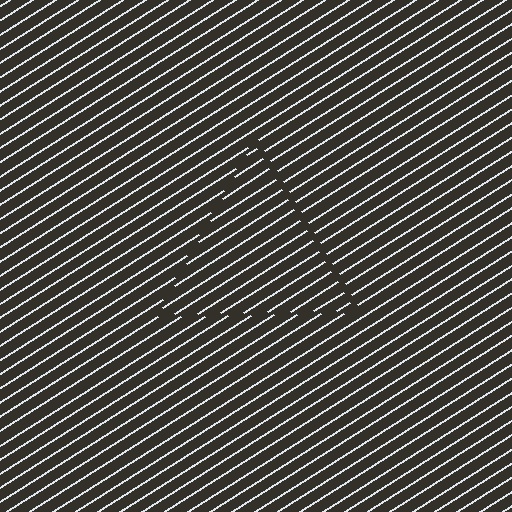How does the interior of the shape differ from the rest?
The interior of the shape contains the same grating, shifted by half a period — the contour is defined by the phase discontinuity where line-ends from the inner and outer gratings abut.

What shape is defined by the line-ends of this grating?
An illusory triangle. The interior of the shape contains the same grating, shifted by half a period — the contour is defined by the phase discontinuity where line-ends from the inner and outer gratings abut.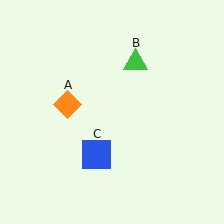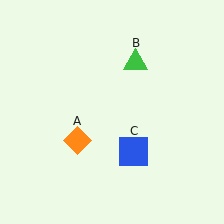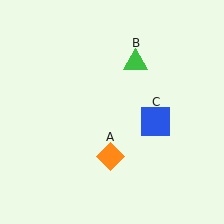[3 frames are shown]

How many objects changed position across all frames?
2 objects changed position: orange diamond (object A), blue square (object C).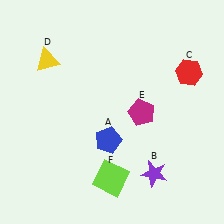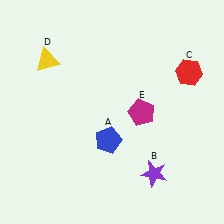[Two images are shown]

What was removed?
The lime square (F) was removed in Image 2.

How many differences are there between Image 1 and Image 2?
There is 1 difference between the two images.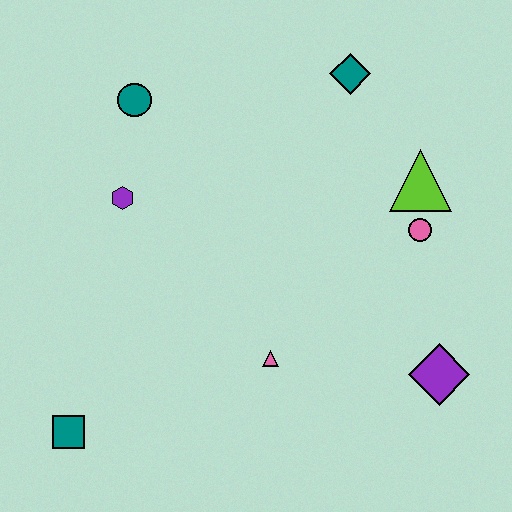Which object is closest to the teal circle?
The purple hexagon is closest to the teal circle.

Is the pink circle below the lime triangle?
Yes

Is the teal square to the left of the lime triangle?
Yes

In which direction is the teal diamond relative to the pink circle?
The teal diamond is above the pink circle.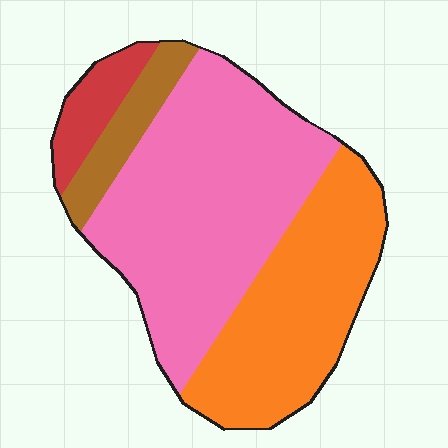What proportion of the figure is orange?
Orange takes up about one third (1/3) of the figure.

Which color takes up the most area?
Pink, at roughly 50%.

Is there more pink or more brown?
Pink.